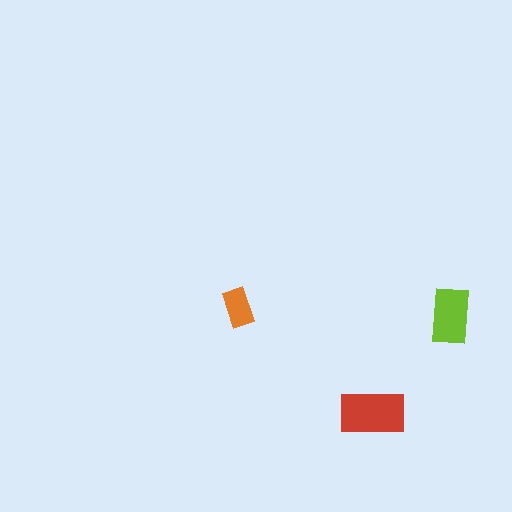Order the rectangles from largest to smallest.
the red one, the lime one, the orange one.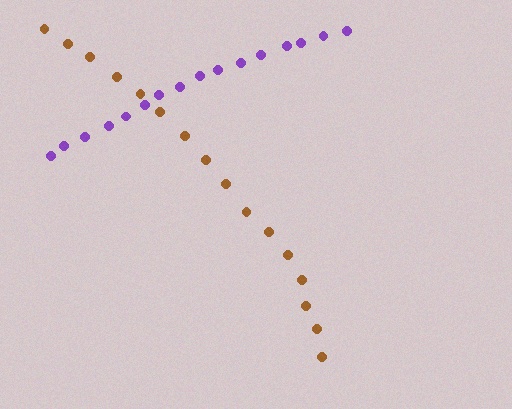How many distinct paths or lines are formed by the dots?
There are 2 distinct paths.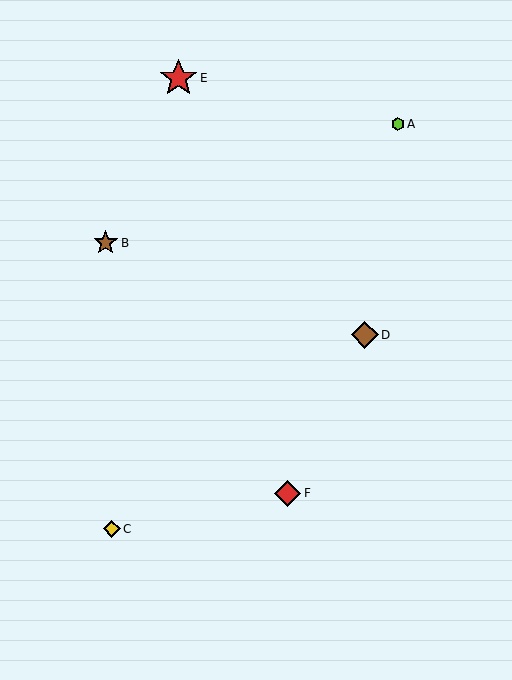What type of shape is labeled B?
Shape B is a brown star.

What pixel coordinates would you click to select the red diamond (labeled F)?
Click at (288, 493) to select the red diamond F.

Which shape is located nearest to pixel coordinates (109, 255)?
The brown star (labeled B) at (106, 243) is nearest to that location.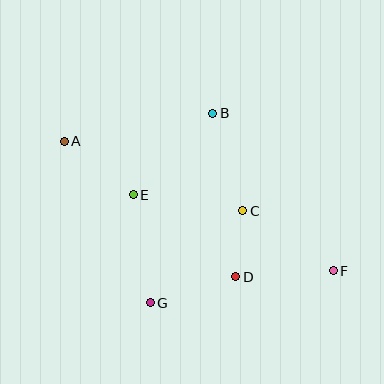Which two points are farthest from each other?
Points A and F are farthest from each other.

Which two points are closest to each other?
Points C and D are closest to each other.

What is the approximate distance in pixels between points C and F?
The distance between C and F is approximately 108 pixels.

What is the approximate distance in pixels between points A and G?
The distance between A and G is approximately 183 pixels.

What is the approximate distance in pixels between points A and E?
The distance between A and E is approximately 87 pixels.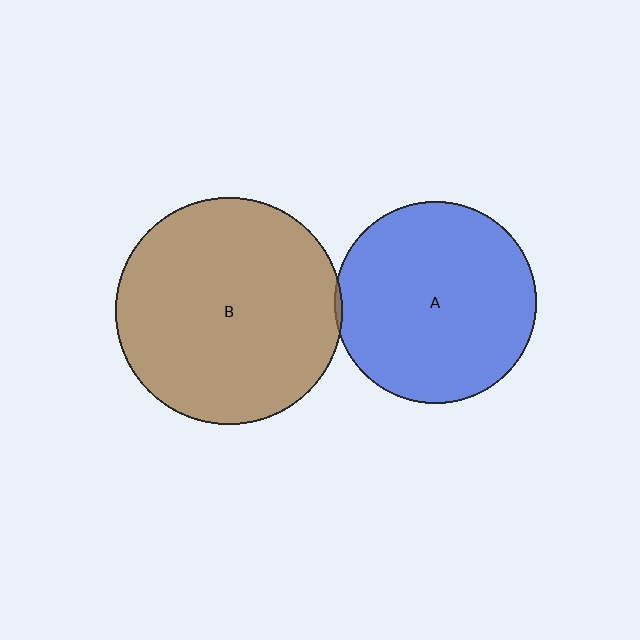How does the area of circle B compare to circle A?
Approximately 1.3 times.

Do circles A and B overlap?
Yes.